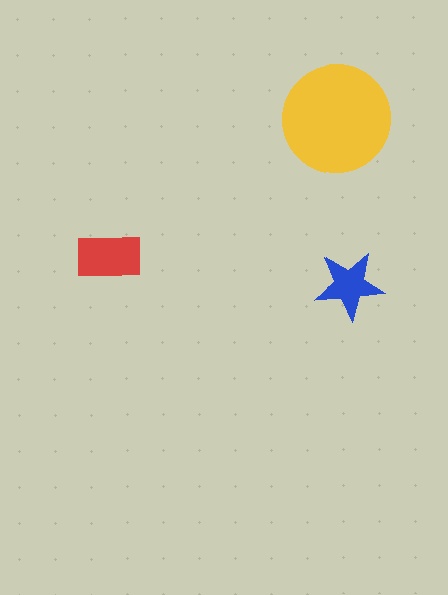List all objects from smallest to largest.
The blue star, the red rectangle, the yellow circle.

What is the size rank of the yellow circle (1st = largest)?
1st.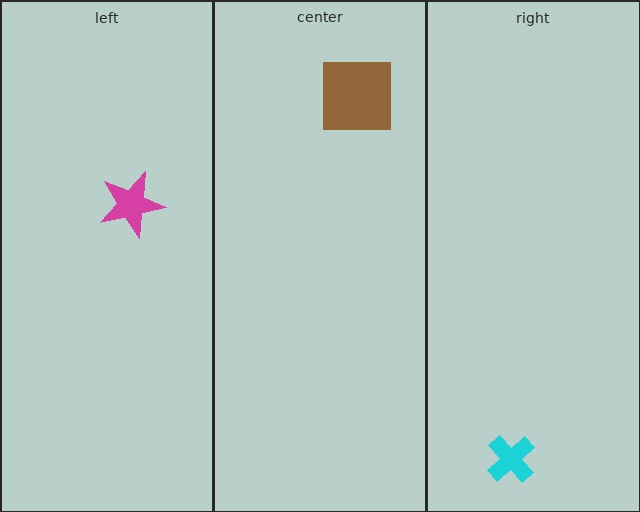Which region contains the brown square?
The center region.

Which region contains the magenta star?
The left region.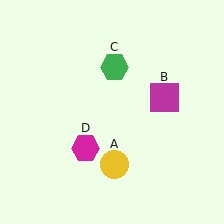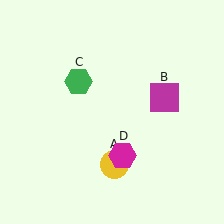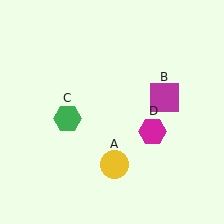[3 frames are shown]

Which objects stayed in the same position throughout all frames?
Yellow circle (object A) and magenta square (object B) remained stationary.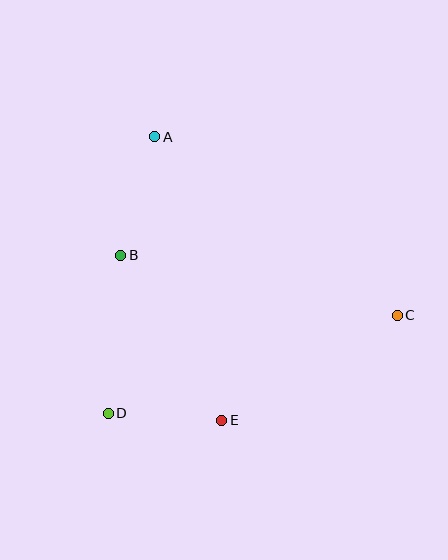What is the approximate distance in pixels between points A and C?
The distance between A and C is approximately 301 pixels.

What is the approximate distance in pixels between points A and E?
The distance between A and E is approximately 291 pixels.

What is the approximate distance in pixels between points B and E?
The distance between B and E is approximately 193 pixels.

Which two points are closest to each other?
Points D and E are closest to each other.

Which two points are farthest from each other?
Points C and D are farthest from each other.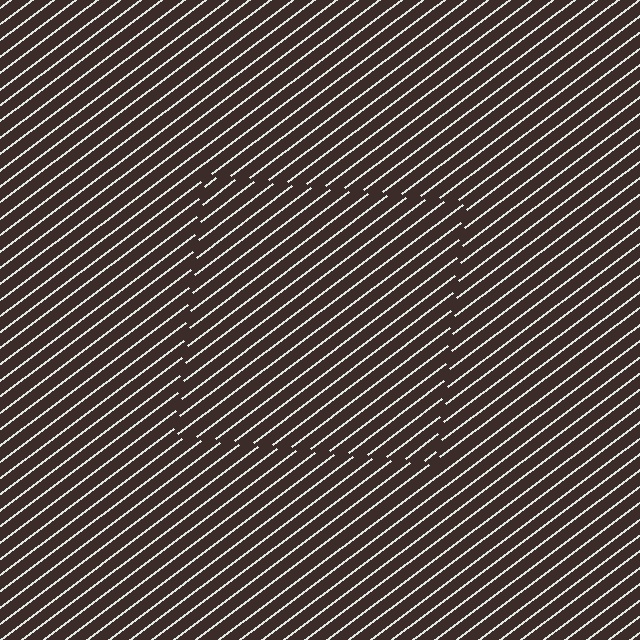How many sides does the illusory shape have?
4 sides — the line-ends trace a square.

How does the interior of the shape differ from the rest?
The interior of the shape contains the same grating, shifted by half a period — the contour is defined by the phase discontinuity where line-ends from the inner and outer gratings abut.